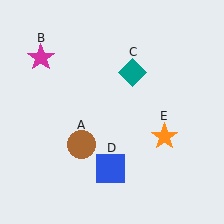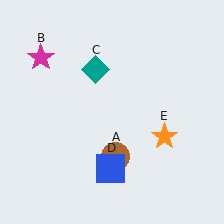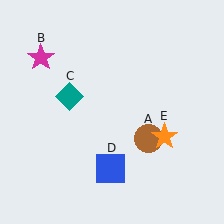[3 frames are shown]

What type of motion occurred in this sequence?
The brown circle (object A), teal diamond (object C) rotated counterclockwise around the center of the scene.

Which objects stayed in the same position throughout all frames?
Magenta star (object B) and blue square (object D) and orange star (object E) remained stationary.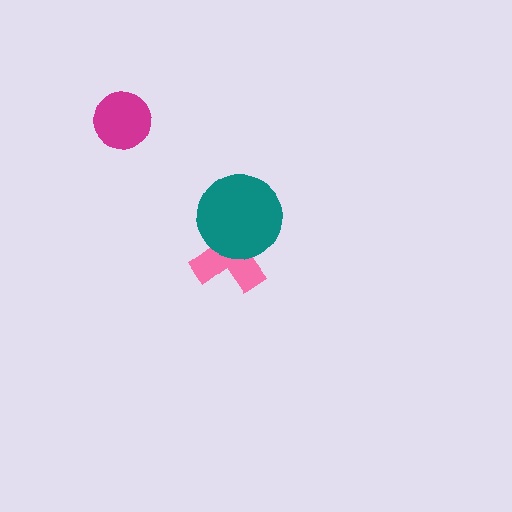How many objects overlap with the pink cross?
1 object overlaps with the pink cross.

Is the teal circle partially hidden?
No, no other shape covers it.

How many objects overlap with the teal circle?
1 object overlaps with the teal circle.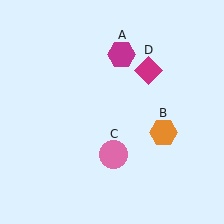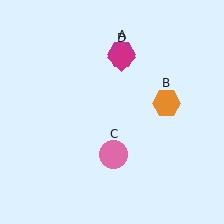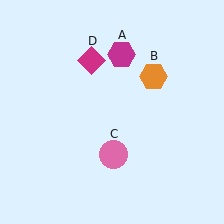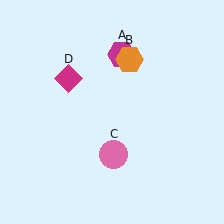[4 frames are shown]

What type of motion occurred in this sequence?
The orange hexagon (object B), magenta diamond (object D) rotated counterclockwise around the center of the scene.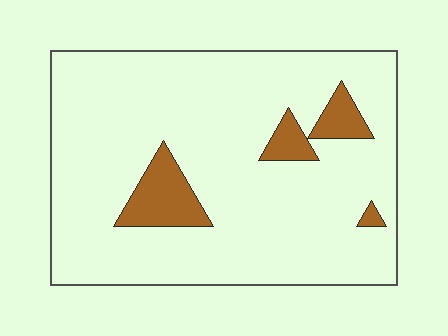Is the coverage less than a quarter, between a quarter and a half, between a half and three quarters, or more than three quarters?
Less than a quarter.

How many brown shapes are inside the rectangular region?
4.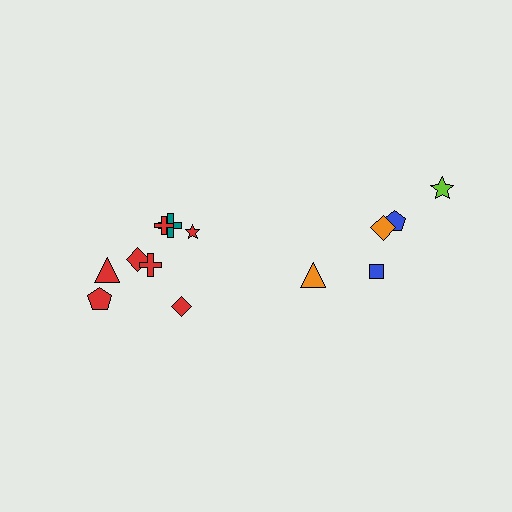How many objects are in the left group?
There are 8 objects.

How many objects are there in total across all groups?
There are 13 objects.